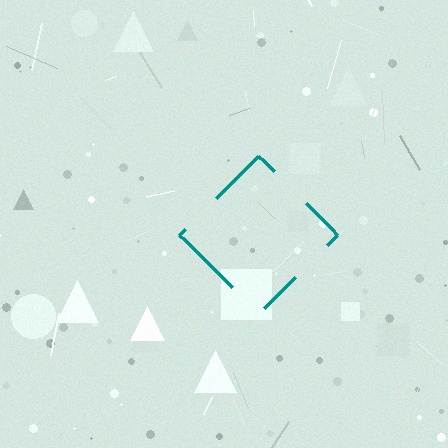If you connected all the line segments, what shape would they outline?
They would outline a diamond.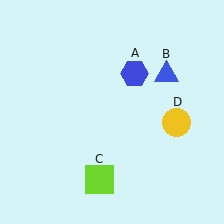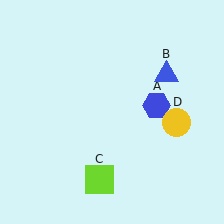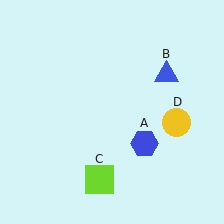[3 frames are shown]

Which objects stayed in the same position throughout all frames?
Blue triangle (object B) and lime square (object C) and yellow circle (object D) remained stationary.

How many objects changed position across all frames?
1 object changed position: blue hexagon (object A).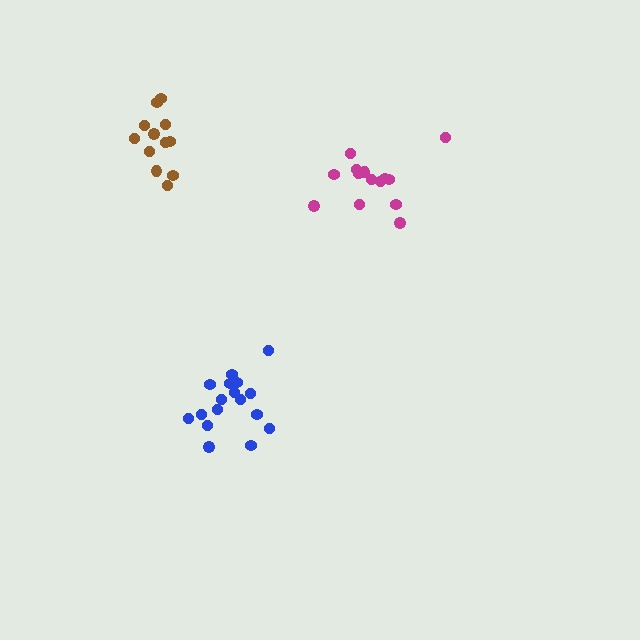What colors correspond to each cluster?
The clusters are colored: magenta, blue, brown.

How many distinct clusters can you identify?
There are 3 distinct clusters.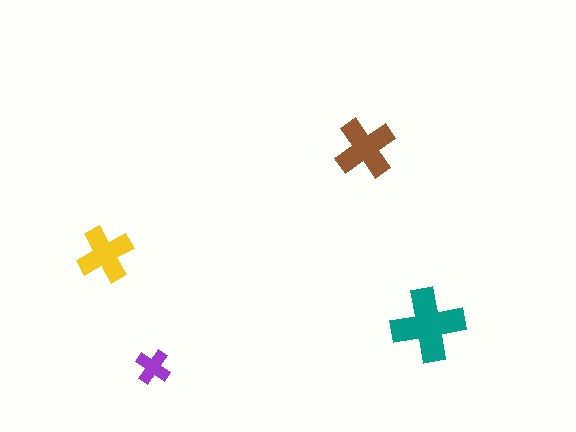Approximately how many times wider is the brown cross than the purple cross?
About 1.5 times wider.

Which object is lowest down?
The purple cross is bottommost.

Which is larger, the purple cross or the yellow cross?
The yellow one.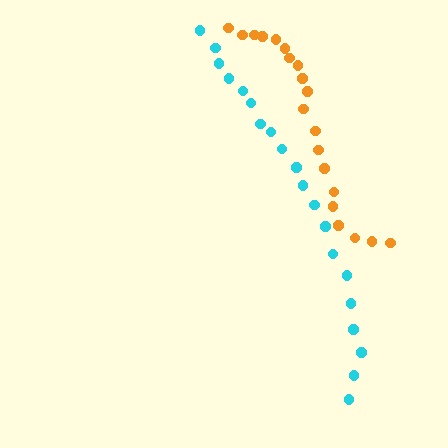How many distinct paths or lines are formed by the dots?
There are 2 distinct paths.